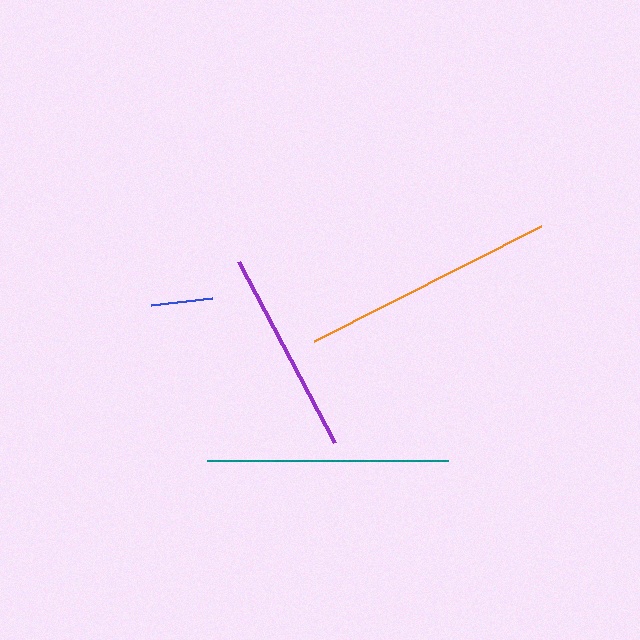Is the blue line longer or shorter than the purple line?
The purple line is longer than the blue line.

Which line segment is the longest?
The orange line is the longest at approximately 254 pixels.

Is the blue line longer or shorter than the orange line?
The orange line is longer than the blue line.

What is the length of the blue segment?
The blue segment is approximately 62 pixels long.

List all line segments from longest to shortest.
From longest to shortest: orange, teal, purple, blue.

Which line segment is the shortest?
The blue line is the shortest at approximately 62 pixels.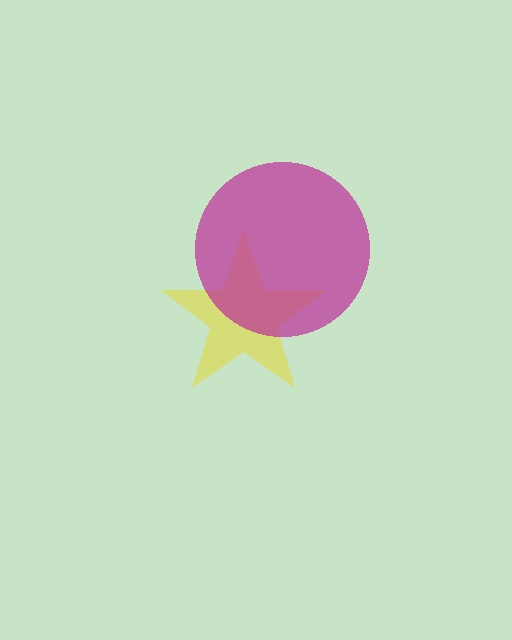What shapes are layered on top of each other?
The layered shapes are: a yellow star, a magenta circle.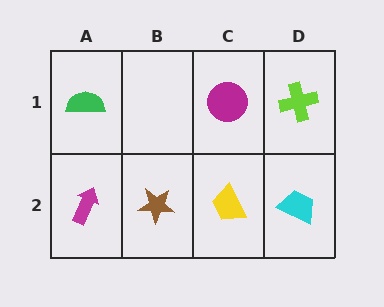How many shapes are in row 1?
3 shapes.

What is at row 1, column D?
A lime cross.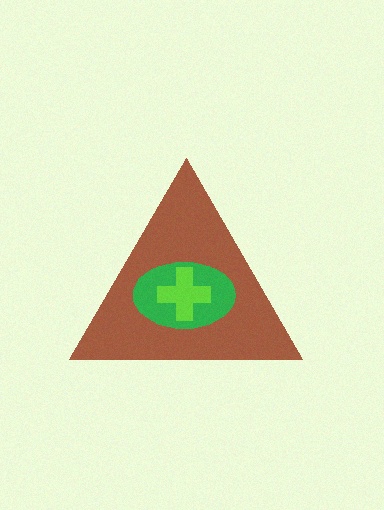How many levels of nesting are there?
3.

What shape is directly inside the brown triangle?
The green ellipse.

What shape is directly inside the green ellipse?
The lime cross.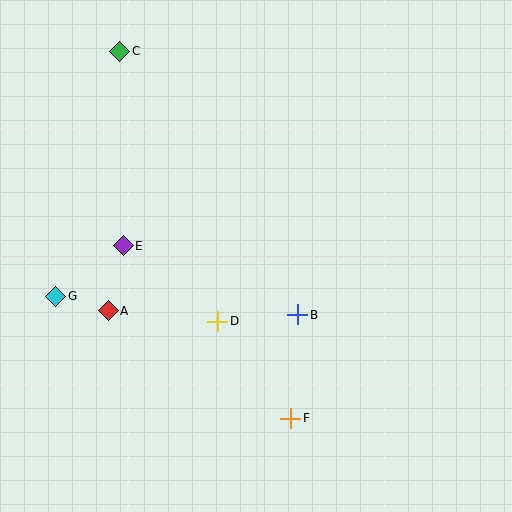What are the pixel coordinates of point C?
Point C is at (120, 51).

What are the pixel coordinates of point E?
Point E is at (123, 246).